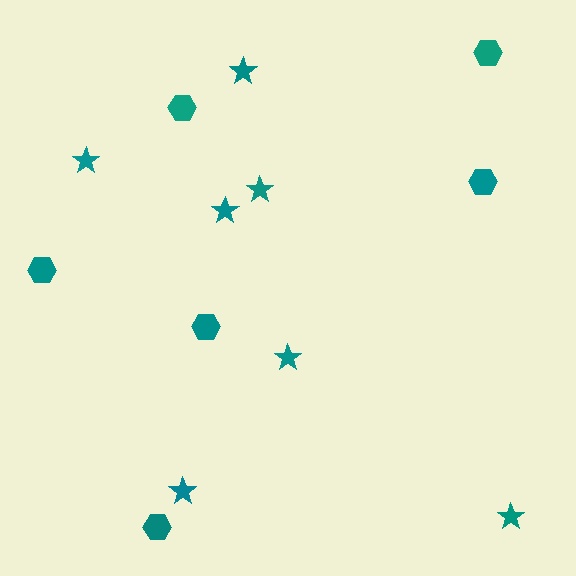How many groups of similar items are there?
There are 2 groups: one group of hexagons (6) and one group of stars (7).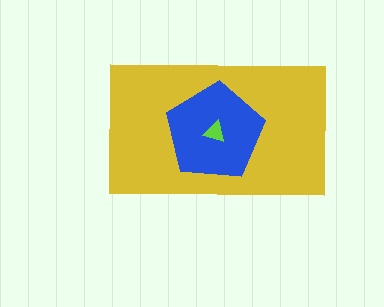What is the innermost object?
The lime triangle.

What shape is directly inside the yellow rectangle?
The blue pentagon.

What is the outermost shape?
The yellow rectangle.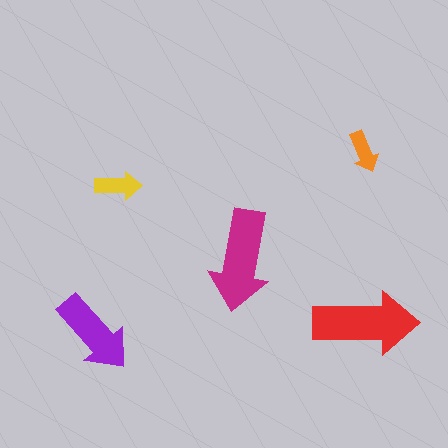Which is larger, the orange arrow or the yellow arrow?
The yellow one.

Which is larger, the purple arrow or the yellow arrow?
The purple one.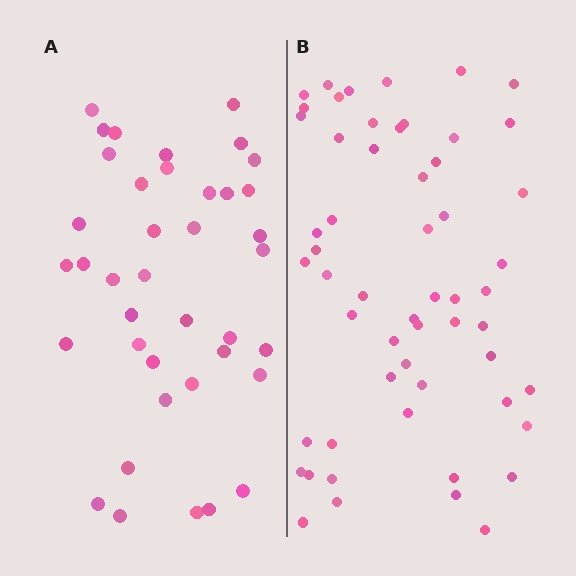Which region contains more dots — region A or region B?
Region B (the right region) has more dots.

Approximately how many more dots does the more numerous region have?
Region B has approximately 15 more dots than region A.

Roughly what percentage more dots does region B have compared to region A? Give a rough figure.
About 45% more.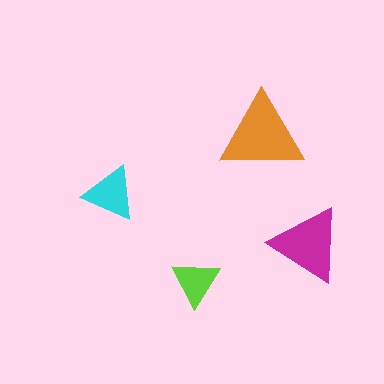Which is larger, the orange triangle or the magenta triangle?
The orange one.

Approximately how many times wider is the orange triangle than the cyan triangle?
About 1.5 times wider.